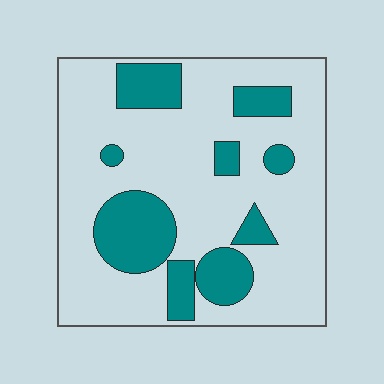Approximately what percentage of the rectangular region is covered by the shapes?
Approximately 25%.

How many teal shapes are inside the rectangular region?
9.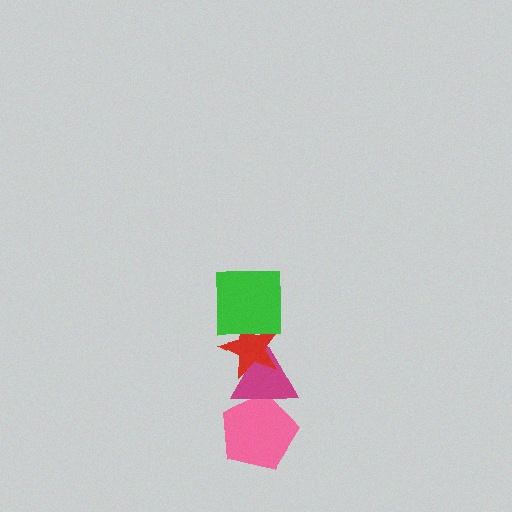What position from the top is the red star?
The red star is 2nd from the top.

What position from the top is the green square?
The green square is 1st from the top.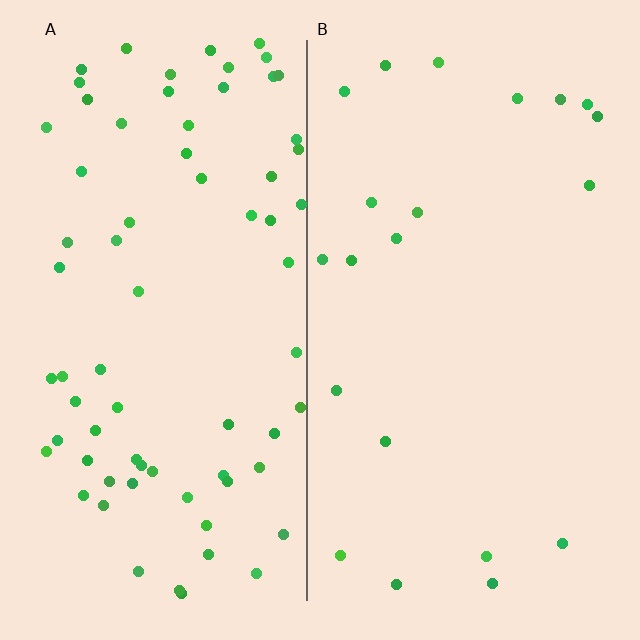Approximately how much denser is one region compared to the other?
Approximately 3.4× — region A over region B.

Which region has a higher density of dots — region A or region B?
A (the left).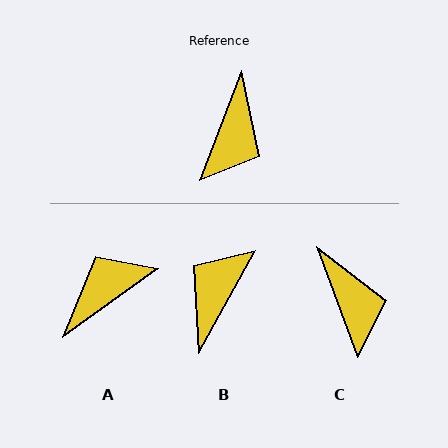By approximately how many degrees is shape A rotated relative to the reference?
Approximately 146 degrees counter-clockwise.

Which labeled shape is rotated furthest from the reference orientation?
B, about 171 degrees away.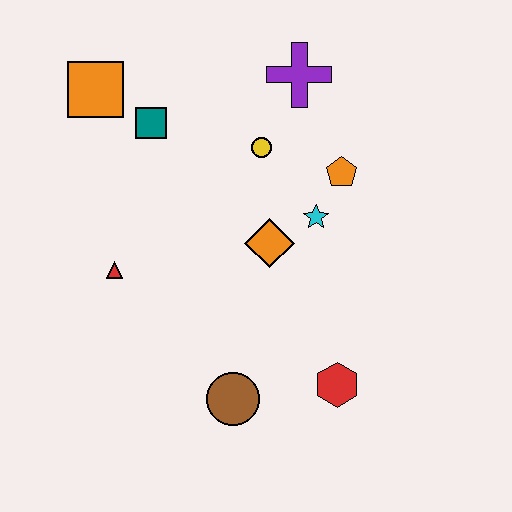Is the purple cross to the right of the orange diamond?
Yes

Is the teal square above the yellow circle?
Yes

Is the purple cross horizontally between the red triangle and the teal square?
No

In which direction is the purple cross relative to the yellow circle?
The purple cross is above the yellow circle.